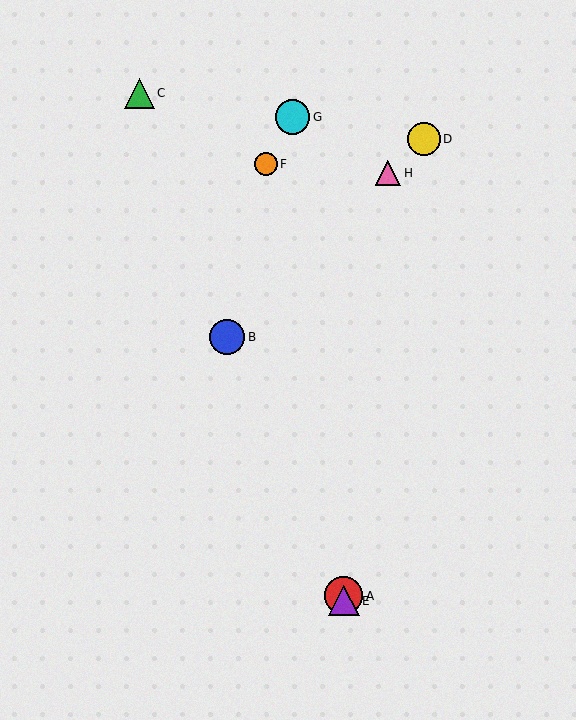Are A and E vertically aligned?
Yes, both are at x≈344.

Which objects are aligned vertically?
Objects A, E are aligned vertically.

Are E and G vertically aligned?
No, E is at x≈344 and G is at x≈292.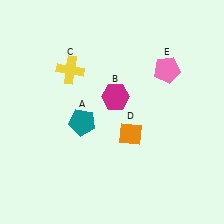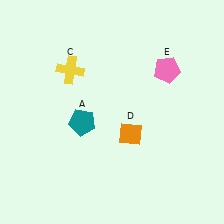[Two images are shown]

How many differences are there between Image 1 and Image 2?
There is 1 difference between the two images.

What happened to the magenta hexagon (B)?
The magenta hexagon (B) was removed in Image 2. It was in the top-right area of Image 1.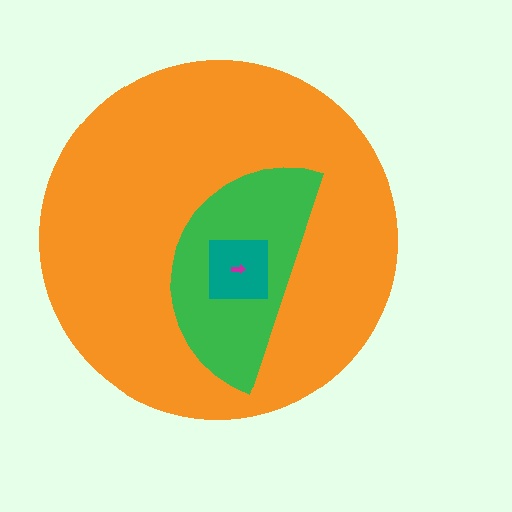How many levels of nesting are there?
4.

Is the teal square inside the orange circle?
Yes.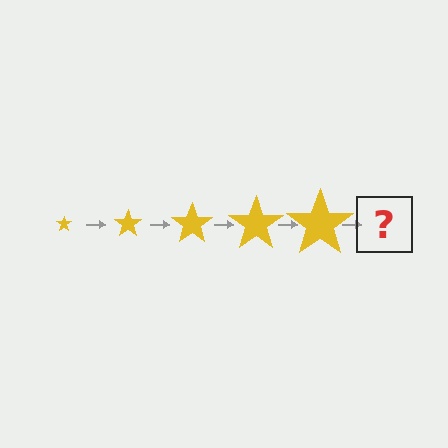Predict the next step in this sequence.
The next step is a yellow star, larger than the previous one.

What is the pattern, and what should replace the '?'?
The pattern is that the star gets progressively larger each step. The '?' should be a yellow star, larger than the previous one.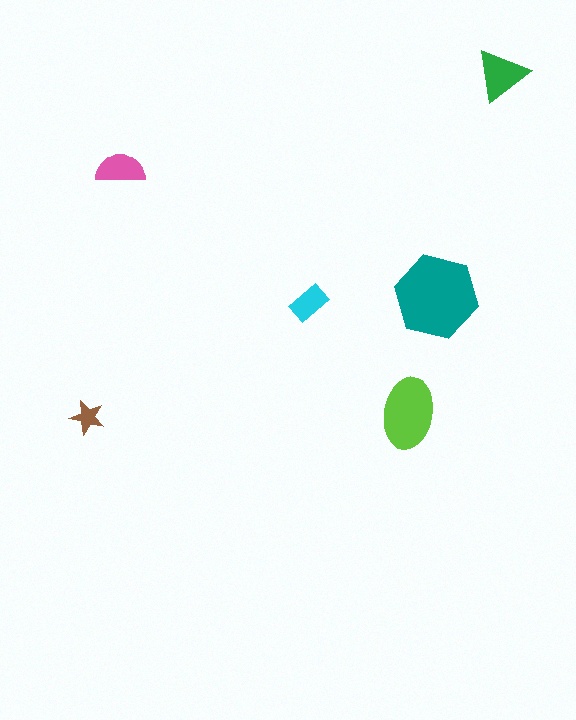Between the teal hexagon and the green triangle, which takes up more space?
The teal hexagon.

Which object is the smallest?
The brown star.